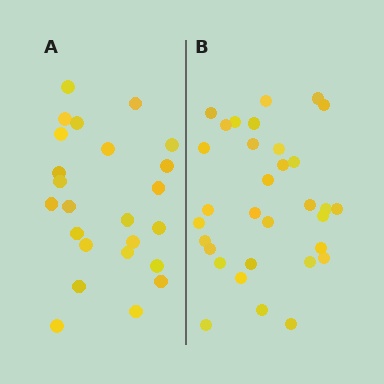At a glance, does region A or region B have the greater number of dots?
Region B (the right region) has more dots.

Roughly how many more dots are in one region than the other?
Region B has roughly 8 or so more dots than region A.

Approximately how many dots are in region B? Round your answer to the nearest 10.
About 30 dots. (The exact count is 32, which rounds to 30.)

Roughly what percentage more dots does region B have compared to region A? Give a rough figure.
About 35% more.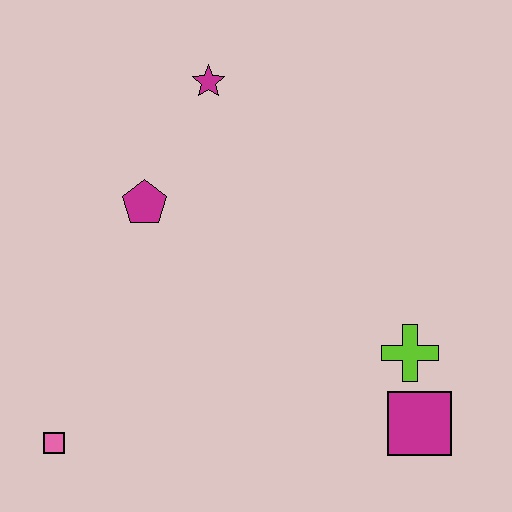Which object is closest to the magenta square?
The lime cross is closest to the magenta square.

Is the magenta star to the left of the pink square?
No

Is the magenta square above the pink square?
Yes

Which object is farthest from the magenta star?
The magenta square is farthest from the magenta star.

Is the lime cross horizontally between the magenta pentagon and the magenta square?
Yes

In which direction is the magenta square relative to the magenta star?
The magenta square is below the magenta star.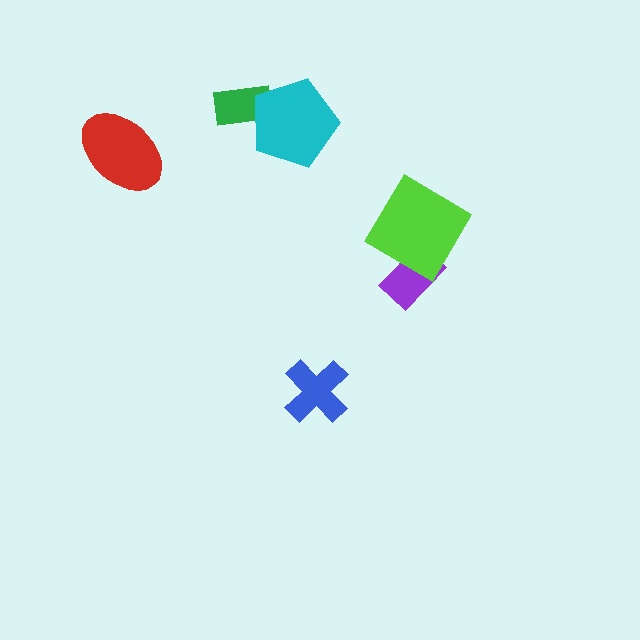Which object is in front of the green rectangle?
The cyan pentagon is in front of the green rectangle.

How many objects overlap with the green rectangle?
1 object overlaps with the green rectangle.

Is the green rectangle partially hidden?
Yes, it is partially covered by another shape.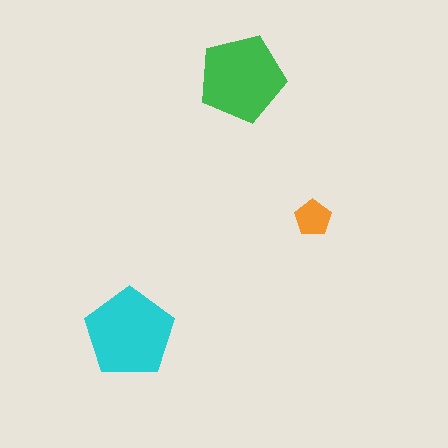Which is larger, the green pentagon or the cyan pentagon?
The cyan one.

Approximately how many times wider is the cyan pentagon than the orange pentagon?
About 2.5 times wider.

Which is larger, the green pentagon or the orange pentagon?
The green one.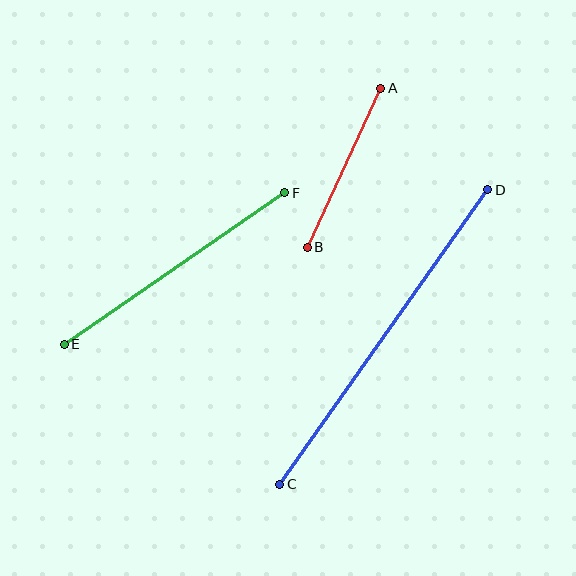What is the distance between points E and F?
The distance is approximately 267 pixels.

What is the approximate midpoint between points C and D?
The midpoint is at approximately (384, 337) pixels.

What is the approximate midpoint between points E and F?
The midpoint is at approximately (175, 269) pixels.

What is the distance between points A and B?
The distance is approximately 175 pixels.